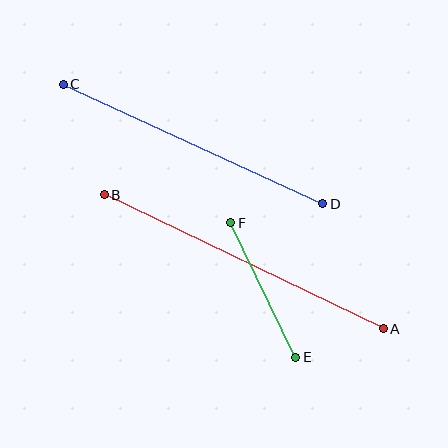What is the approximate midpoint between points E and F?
The midpoint is at approximately (263, 290) pixels.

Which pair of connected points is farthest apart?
Points A and B are farthest apart.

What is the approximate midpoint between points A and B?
The midpoint is at approximately (244, 262) pixels.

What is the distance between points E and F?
The distance is approximately 150 pixels.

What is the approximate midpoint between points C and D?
The midpoint is at approximately (193, 144) pixels.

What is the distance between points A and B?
The distance is approximately 309 pixels.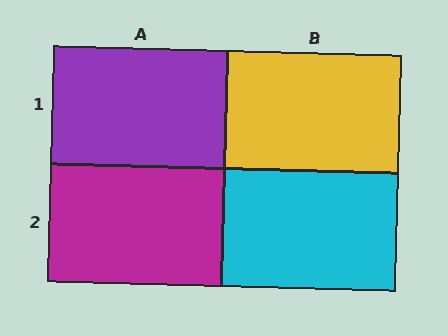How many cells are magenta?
1 cell is magenta.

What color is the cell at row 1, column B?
Yellow.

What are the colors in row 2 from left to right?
Magenta, cyan.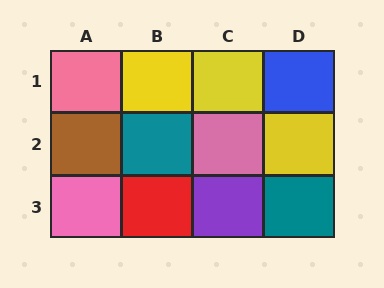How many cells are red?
1 cell is red.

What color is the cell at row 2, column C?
Pink.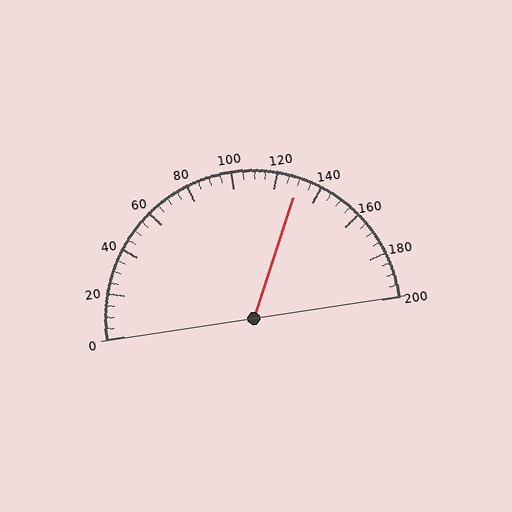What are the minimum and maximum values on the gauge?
The gauge ranges from 0 to 200.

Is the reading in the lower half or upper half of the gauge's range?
The reading is in the upper half of the range (0 to 200).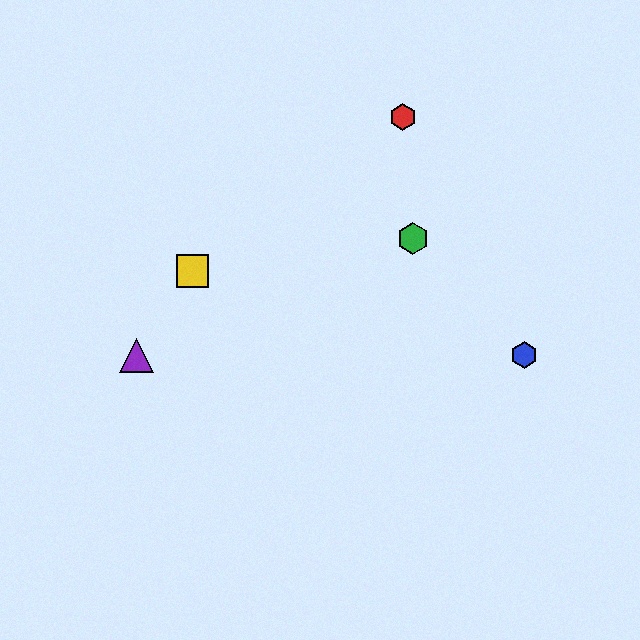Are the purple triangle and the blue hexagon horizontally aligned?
Yes, both are at y≈355.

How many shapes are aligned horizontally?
2 shapes (the blue hexagon, the purple triangle) are aligned horizontally.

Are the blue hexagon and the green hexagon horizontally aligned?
No, the blue hexagon is at y≈355 and the green hexagon is at y≈239.